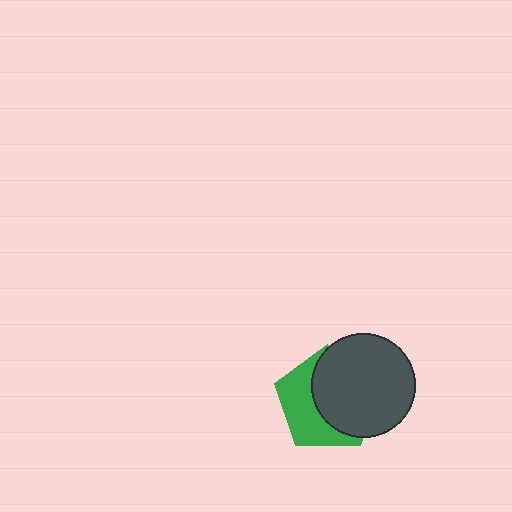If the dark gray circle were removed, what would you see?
You would see the complete green pentagon.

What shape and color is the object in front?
The object in front is a dark gray circle.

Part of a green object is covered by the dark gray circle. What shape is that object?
It is a pentagon.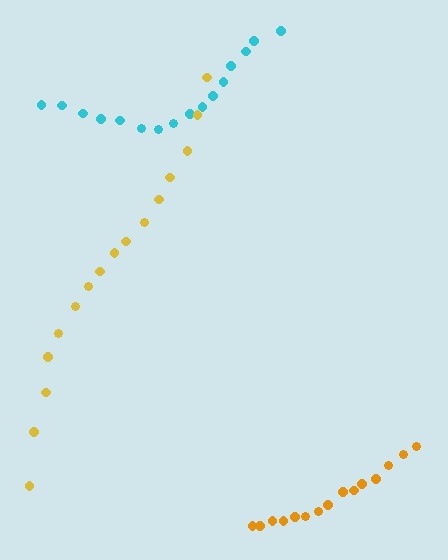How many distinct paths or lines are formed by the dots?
There are 3 distinct paths.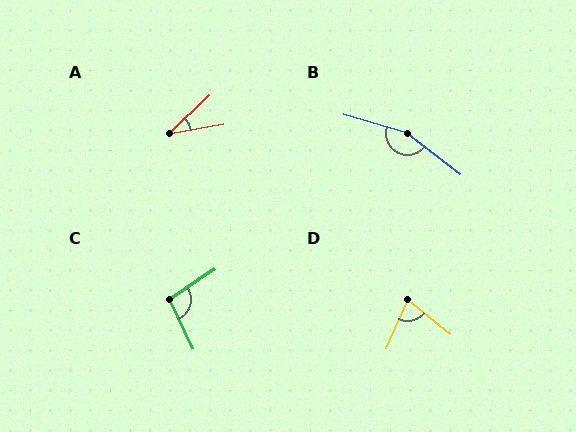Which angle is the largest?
B, at approximately 158 degrees.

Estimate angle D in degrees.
Approximately 75 degrees.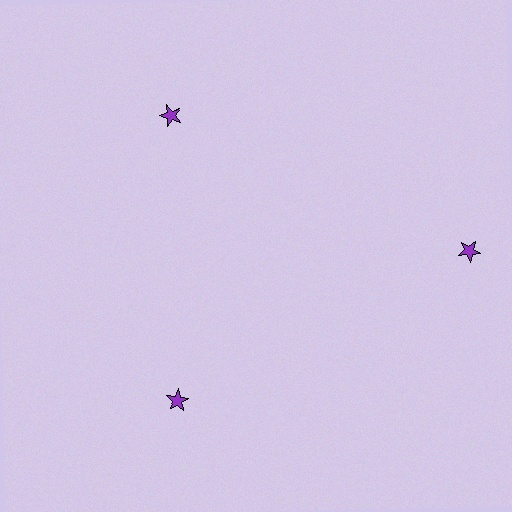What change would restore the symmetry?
The symmetry would be restored by moving it inward, back onto the ring so that all 3 stars sit at equal angles and equal distance from the center.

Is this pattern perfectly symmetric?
No. The 3 purple stars are arranged in a ring, but one element near the 3 o'clock position is pushed outward from the center, breaking the 3-fold rotational symmetry.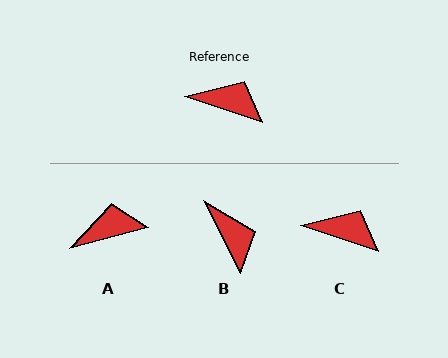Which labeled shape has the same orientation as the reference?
C.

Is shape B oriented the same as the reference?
No, it is off by about 44 degrees.